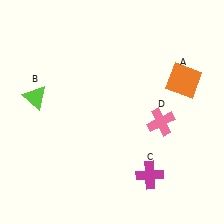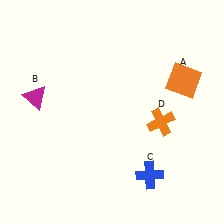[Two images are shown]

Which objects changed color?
B changed from lime to magenta. C changed from magenta to blue. D changed from pink to orange.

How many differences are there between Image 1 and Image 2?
There are 3 differences between the two images.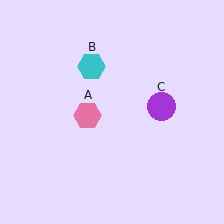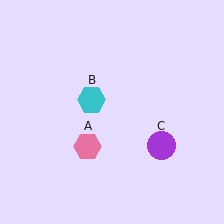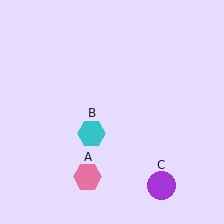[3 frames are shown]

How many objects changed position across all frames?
3 objects changed position: pink hexagon (object A), cyan hexagon (object B), purple circle (object C).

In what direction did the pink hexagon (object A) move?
The pink hexagon (object A) moved down.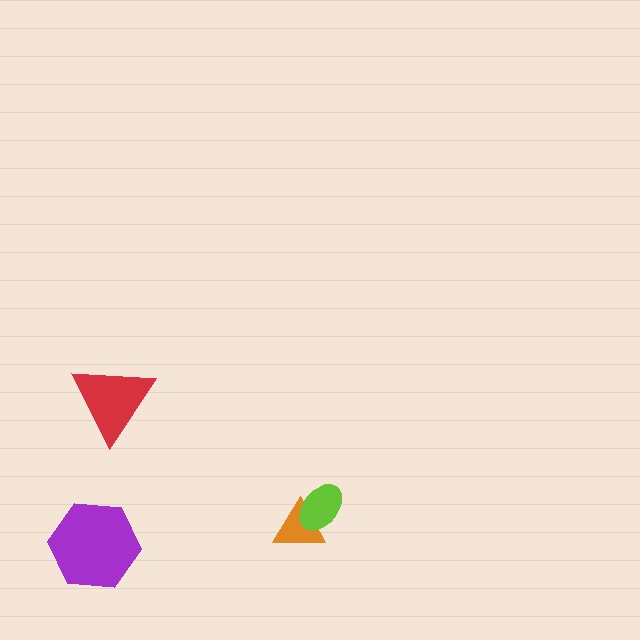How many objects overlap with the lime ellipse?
1 object overlaps with the lime ellipse.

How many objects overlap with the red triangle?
0 objects overlap with the red triangle.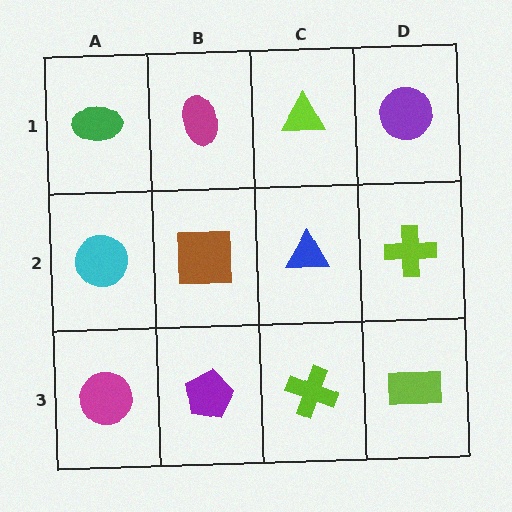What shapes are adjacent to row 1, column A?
A cyan circle (row 2, column A), a magenta ellipse (row 1, column B).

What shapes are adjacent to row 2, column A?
A green ellipse (row 1, column A), a magenta circle (row 3, column A), a brown square (row 2, column B).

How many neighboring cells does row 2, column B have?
4.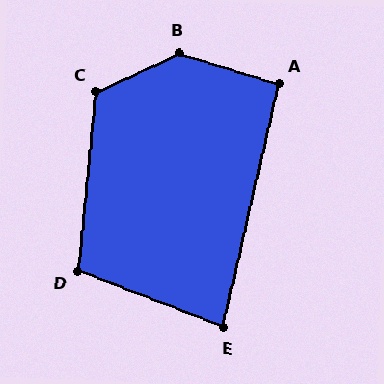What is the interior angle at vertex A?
Approximately 94 degrees (approximately right).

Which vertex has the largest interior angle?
B, at approximately 138 degrees.